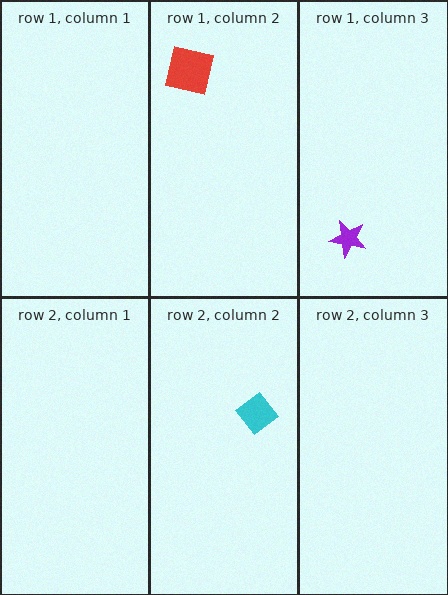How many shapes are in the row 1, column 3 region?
1.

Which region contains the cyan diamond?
The row 2, column 2 region.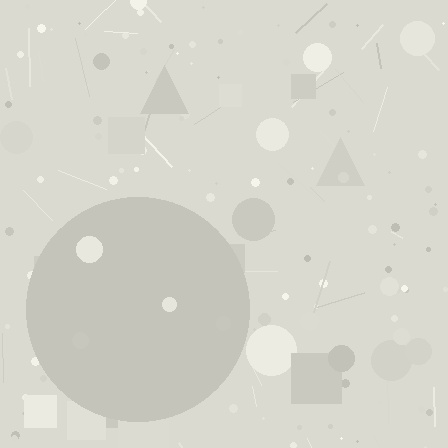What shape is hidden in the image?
A circle is hidden in the image.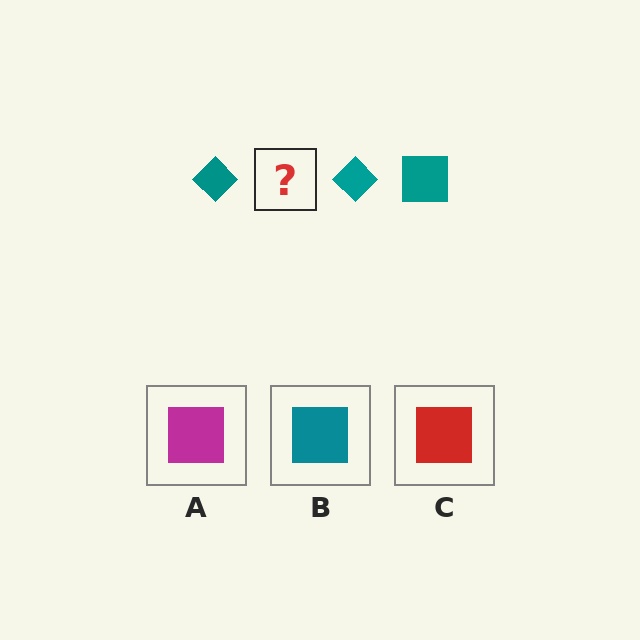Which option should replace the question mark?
Option B.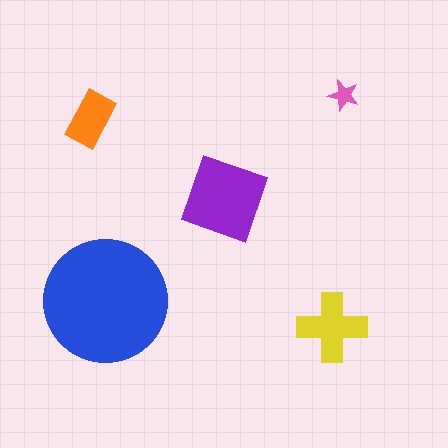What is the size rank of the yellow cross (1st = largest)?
3rd.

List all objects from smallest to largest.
The pink star, the orange rectangle, the yellow cross, the purple diamond, the blue circle.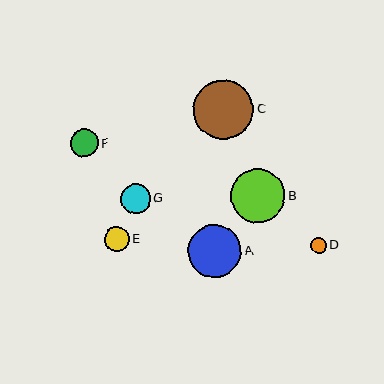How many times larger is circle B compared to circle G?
Circle B is approximately 1.8 times the size of circle G.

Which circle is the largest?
Circle C is the largest with a size of approximately 60 pixels.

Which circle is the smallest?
Circle D is the smallest with a size of approximately 16 pixels.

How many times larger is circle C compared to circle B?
Circle C is approximately 1.1 times the size of circle B.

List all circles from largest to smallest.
From largest to smallest: C, B, A, G, F, E, D.